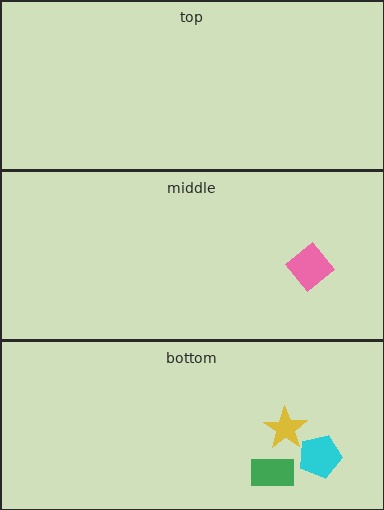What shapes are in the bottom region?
The yellow star, the cyan pentagon, the green rectangle.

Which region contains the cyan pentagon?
The bottom region.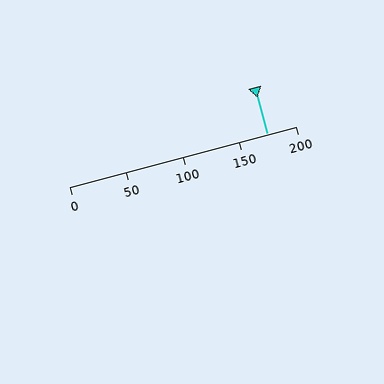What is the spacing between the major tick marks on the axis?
The major ticks are spaced 50 apart.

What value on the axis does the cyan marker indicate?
The marker indicates approximately 175.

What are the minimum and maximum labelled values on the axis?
The axis runs from 0 to 200.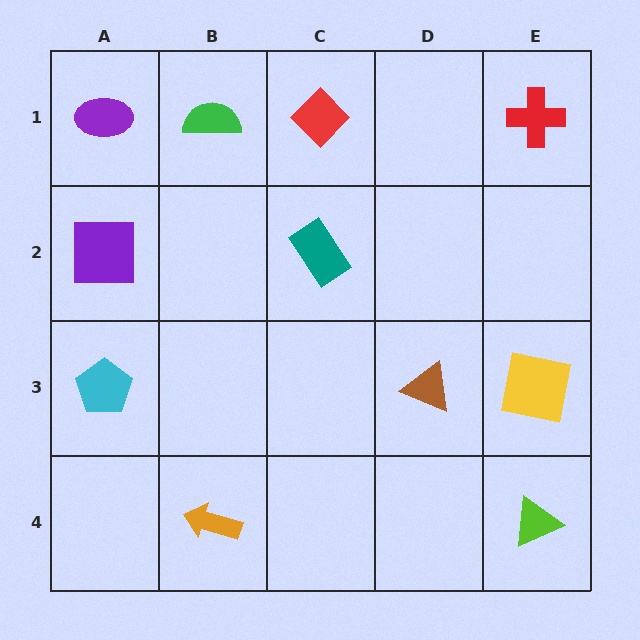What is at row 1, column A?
A purple ellipse.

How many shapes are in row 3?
3 shapes.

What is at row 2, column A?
A purple square.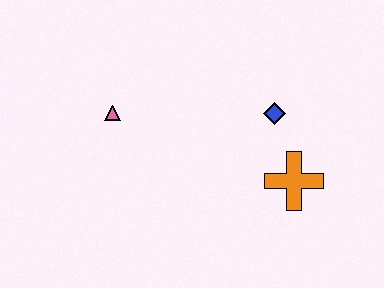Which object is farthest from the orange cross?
The pink triangle is farthest from the orange cross.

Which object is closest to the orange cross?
The blue diamond is closest to the orange cross.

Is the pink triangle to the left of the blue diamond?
Yes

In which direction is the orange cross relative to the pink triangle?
The orange cross is to the right of the pink triangle.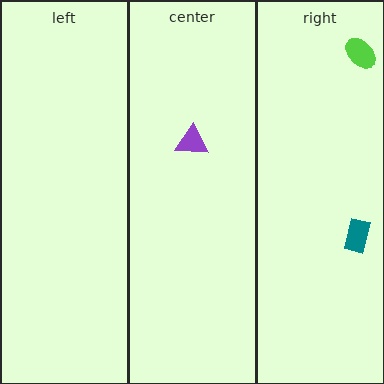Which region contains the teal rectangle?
The right region.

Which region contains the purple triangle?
The center region.